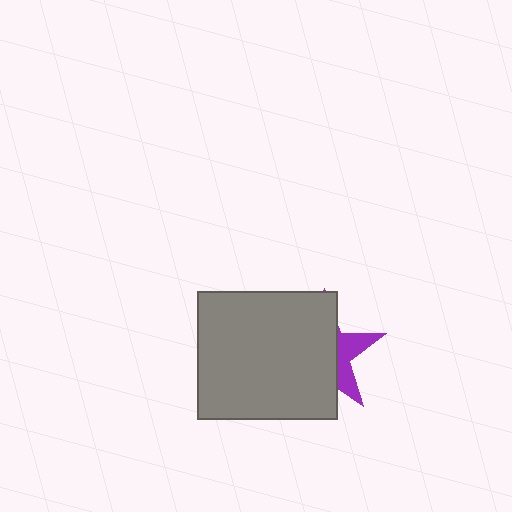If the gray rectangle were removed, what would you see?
You would see the complete purple star.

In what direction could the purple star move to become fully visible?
The purple star could move right. That would shift it out from behind the gray rectangle entirely.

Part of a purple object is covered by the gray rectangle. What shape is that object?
It is a star.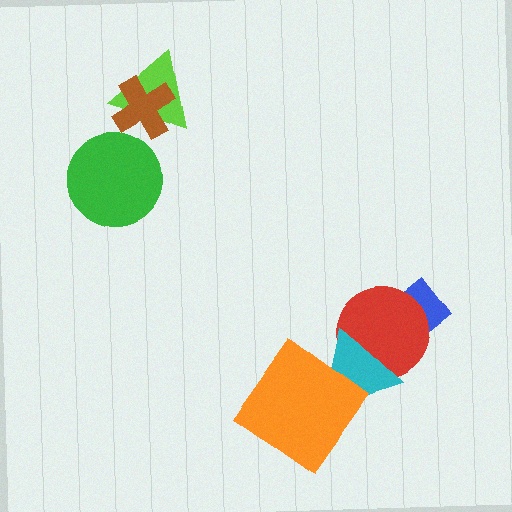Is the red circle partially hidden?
Yes, it is partially covered by another shape.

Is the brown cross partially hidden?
No, no other shape covers it.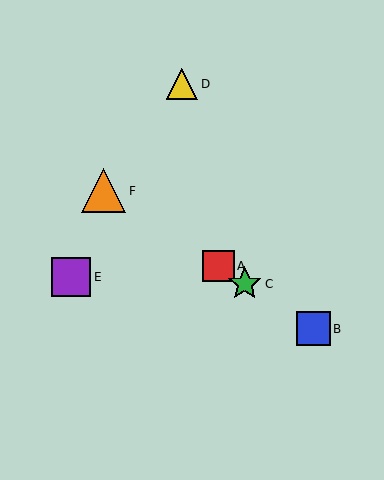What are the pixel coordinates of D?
Object D is at (182, 84).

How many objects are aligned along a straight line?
4 objects (A, B, C, F) are aligned along a straight line.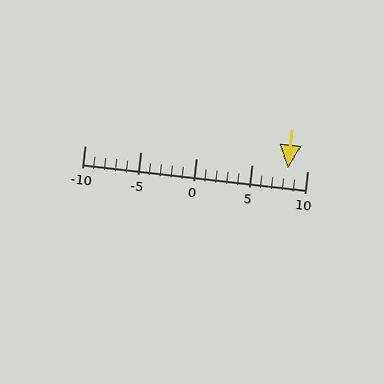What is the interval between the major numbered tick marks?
The major tick marks are spaced 5 units apart.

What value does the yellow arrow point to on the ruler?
The yellow arrow points to approximately 8.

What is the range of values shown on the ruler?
The ruler shows values from -10 to 10.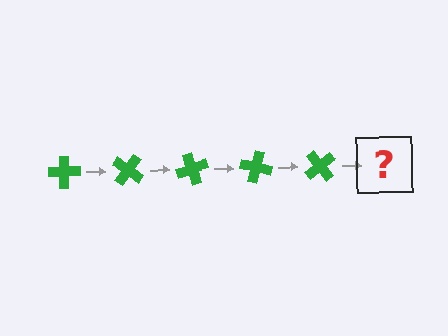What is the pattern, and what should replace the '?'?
The pattern is that the cross rotates 35 degrees each step. The '?' should be a green cross rotated 175 degrees.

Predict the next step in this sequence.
The next step is a green cross rotated 175 degrees.